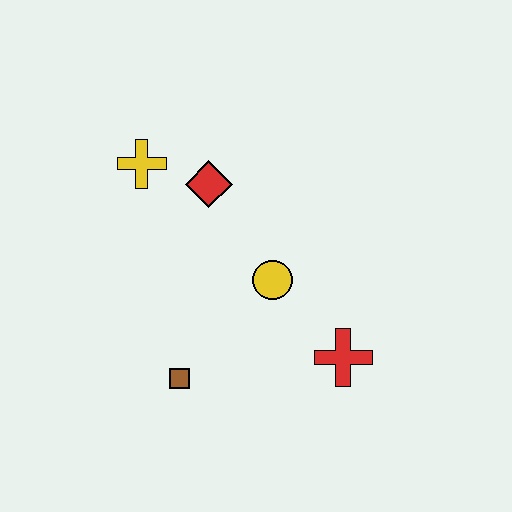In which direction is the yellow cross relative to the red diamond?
The yellow cross is to the left of the red diamond.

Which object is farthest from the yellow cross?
The red cross is farthest from the yellow cross.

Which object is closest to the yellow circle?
The red cross is closest to the yellow circle.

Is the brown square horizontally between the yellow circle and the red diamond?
No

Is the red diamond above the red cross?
Yes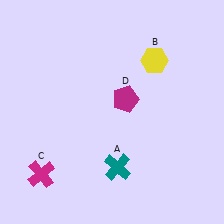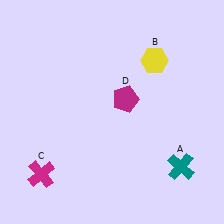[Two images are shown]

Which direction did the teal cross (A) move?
The teal cross (A) moved right.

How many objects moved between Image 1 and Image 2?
1 object moved between the two images.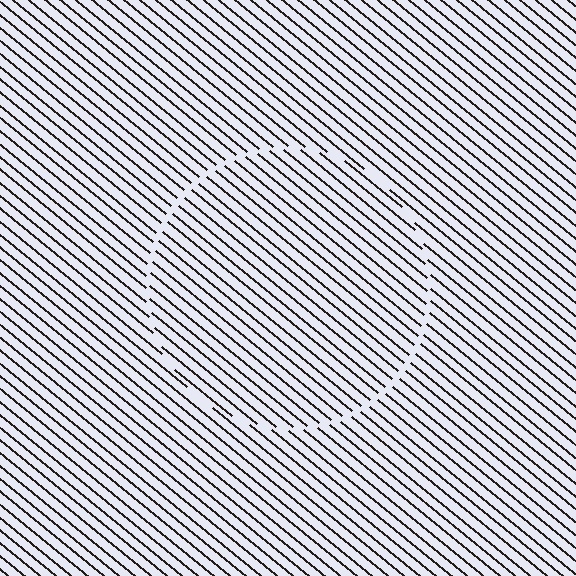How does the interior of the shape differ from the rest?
The interior of the shape contains the same grating, shifted by half a period — the contour is defined by the phase discontinuity where line-ends from the inner and outer gratings abut.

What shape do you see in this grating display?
An illusory circle. The interior of the shape contains the same grating, shifted by half a period — the contour is defined by the phase discontinuity where line-ends from the inner and outer gratings abut.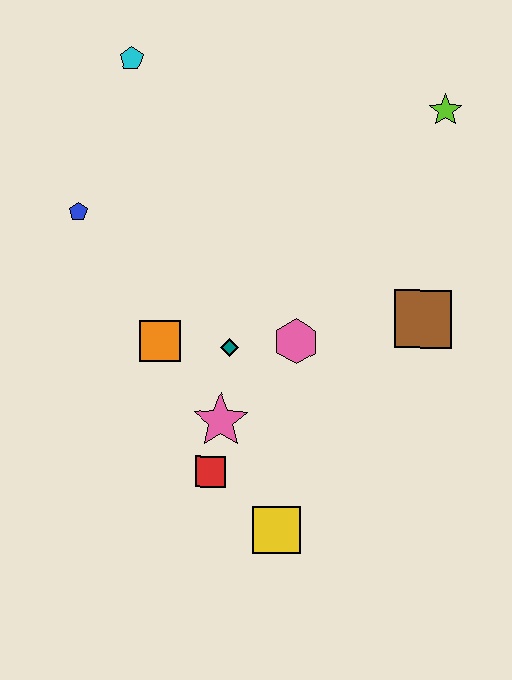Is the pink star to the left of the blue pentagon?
No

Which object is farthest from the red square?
The lime star is farthest from the red square.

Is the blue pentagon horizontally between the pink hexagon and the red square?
No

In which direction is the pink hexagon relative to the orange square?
The pink hexagon is to the right of the orange square.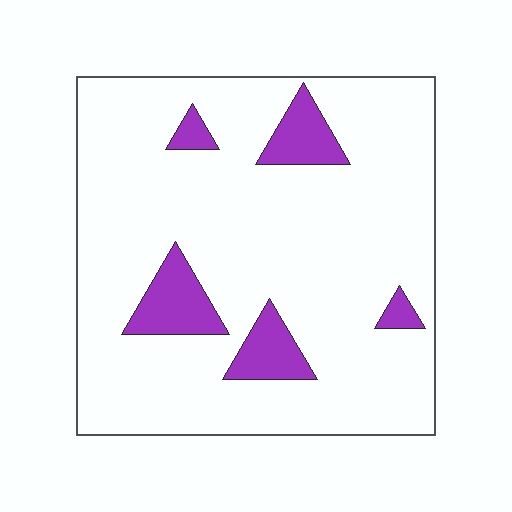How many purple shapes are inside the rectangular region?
5.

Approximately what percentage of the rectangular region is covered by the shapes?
Approximately 10%.